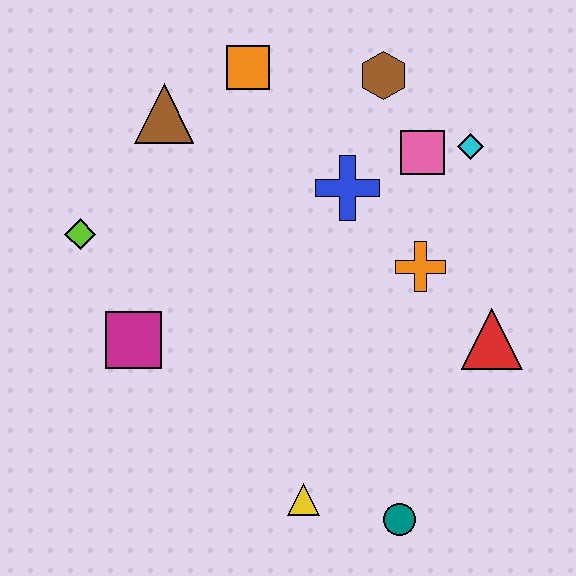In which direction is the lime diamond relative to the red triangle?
The lime diamond is to the left of the red triangle.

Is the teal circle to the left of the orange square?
No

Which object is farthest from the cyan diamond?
The lime diamond is farthest from the cyan diamond.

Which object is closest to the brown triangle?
The orange square is closest to the brown triangle.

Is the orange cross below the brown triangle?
Yes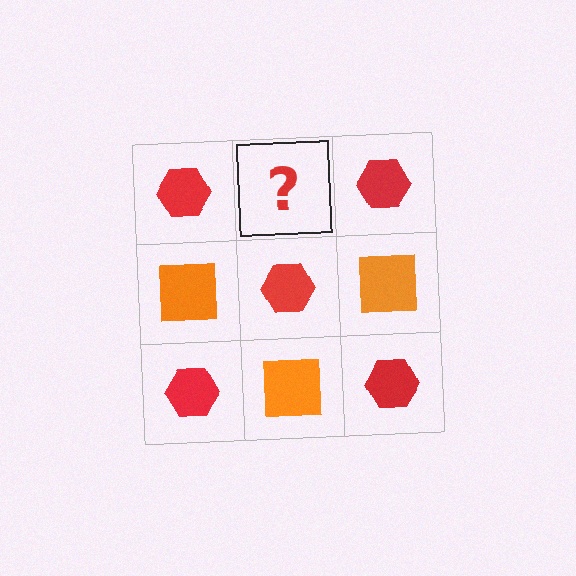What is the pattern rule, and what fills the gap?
The rule is that it alternates red hexagon and orange square in a checkerboard pattern. The gap should be filled with an orange square.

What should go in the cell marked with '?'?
The missing cell should contain an orange square.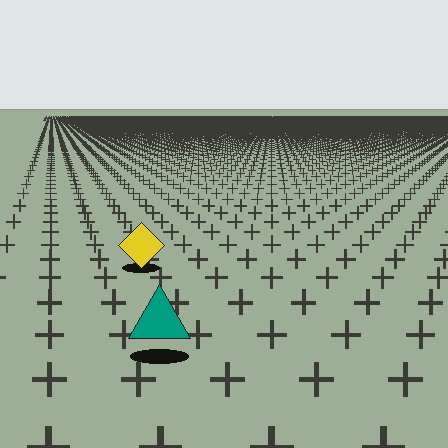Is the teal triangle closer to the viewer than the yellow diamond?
Yes. The teal triangle is closer — you can tell from the texture gradient: the ground texture is coarser near it.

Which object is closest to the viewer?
The teal triangle is closest. The texture marks near it are larger and more spread out.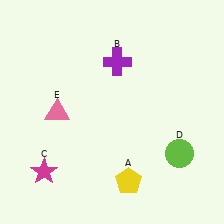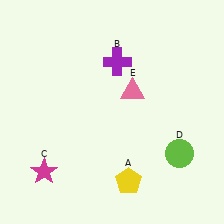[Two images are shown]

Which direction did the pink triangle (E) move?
The pink triangle (E) moved right.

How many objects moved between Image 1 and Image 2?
1 object moved between the two images.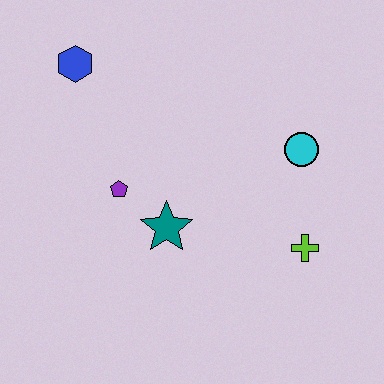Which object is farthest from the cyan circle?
The blue hexagon is farthest from the cyan circle.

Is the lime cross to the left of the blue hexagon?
No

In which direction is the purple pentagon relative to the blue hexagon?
The purple pentagon is below the blue hexagon.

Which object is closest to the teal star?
The purple pentagon is closest to the teal star.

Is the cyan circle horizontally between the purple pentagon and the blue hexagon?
No